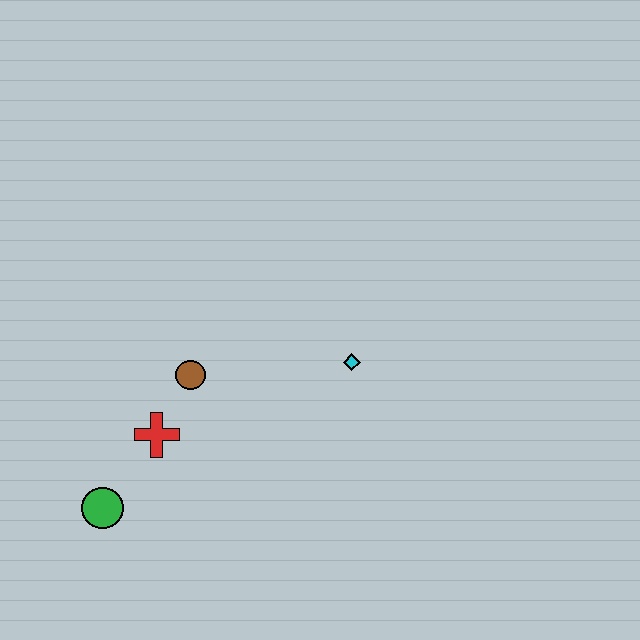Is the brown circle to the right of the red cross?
Yes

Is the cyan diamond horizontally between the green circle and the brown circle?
No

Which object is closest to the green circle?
The red cross is closest to the green circle.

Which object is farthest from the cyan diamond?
The green circle is farthest from the cyan diamond.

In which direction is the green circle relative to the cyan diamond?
The green circle is to the left of the cyan diamond.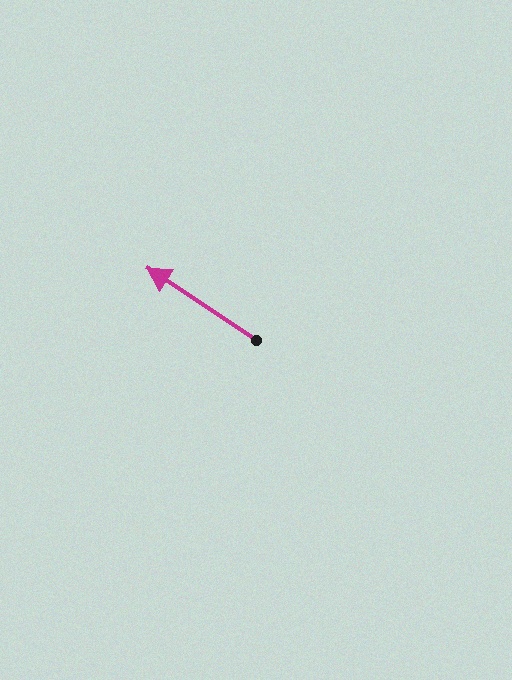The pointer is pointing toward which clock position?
Roughly 10 o'clock.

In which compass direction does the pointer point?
Northwest.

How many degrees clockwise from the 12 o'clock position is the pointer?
Approximately 304 degrees.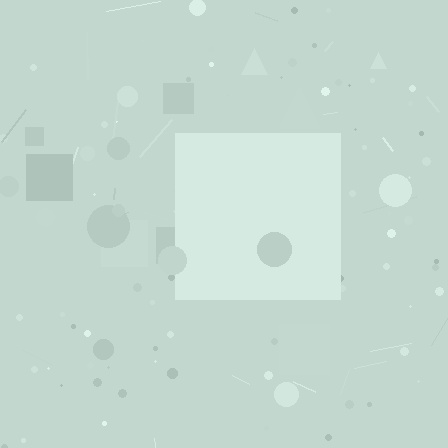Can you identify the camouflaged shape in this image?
The camouflaged shape is a square.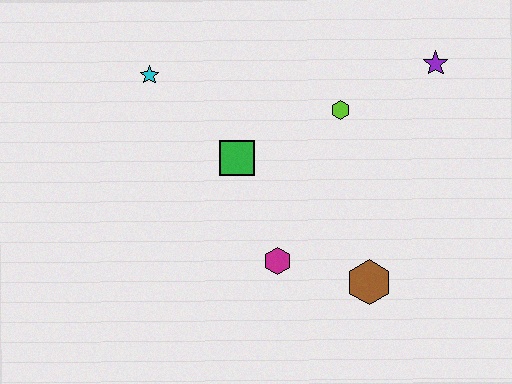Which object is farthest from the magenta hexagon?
The purple star is farthest from the magenta hexagon.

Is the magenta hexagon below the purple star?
Yes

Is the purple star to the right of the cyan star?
Yes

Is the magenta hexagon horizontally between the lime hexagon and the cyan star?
Yes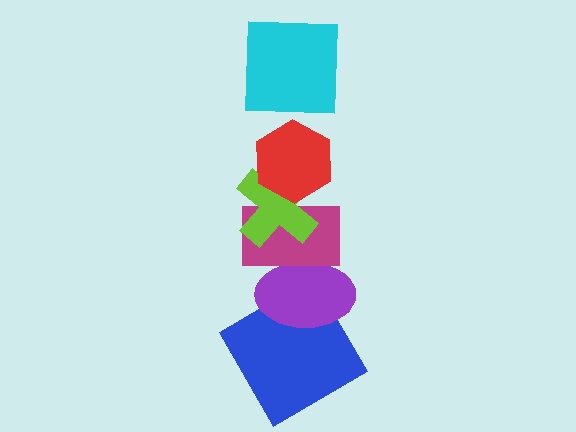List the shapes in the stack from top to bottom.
From top to bottom: the cyan square, the red hexagon, the lime cross, the magenta rectangle, the purple ellipse, the blue diamond.